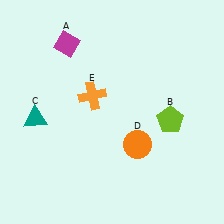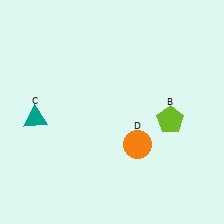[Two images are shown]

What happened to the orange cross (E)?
The orange cross (E) was removed in Image 2. It was in the top-left area of Image 1.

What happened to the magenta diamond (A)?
The magenta diamond (A) was removed in Image 2. It was in the top-left area of Image 1.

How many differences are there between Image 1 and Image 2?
There are 2 differences between the two images.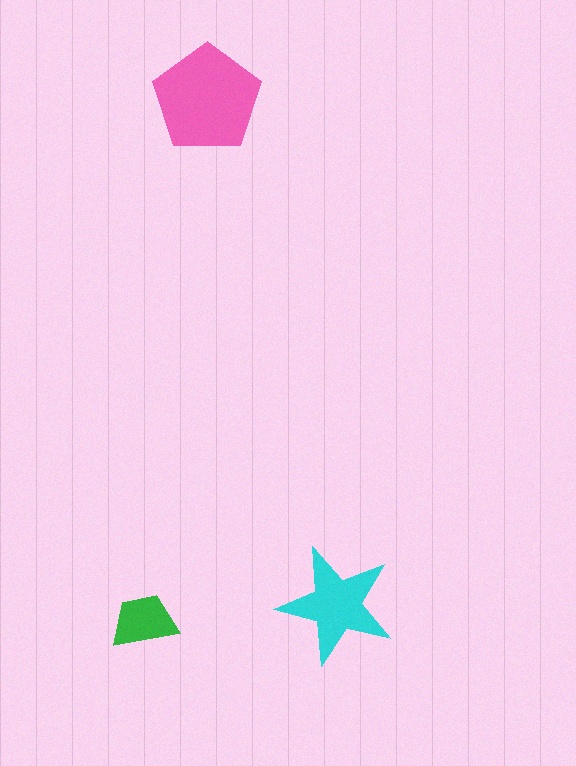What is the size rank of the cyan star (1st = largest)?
2nd.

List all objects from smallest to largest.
The green trapezoid, the cyan star, the pink pentagon.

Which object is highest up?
The pink pentagon is topmost.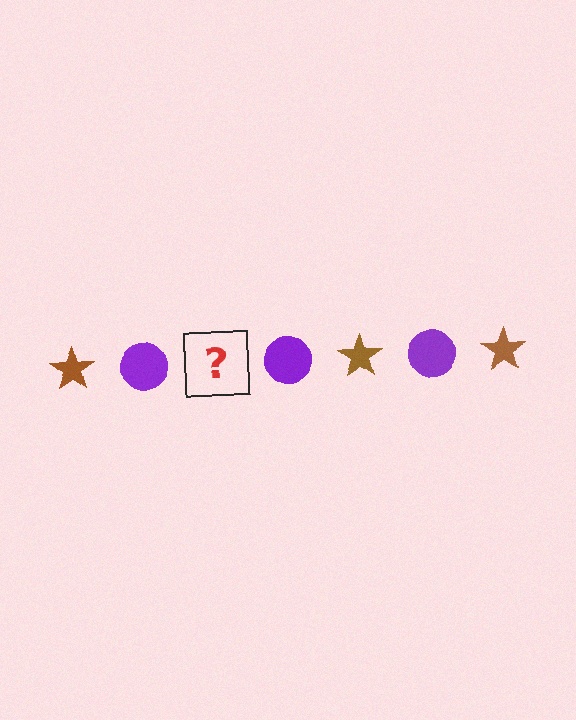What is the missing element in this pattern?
The missing element is a brown star.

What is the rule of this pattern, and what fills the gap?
The rule is that the pattern alternates between brown star and purple circle. The gap should be filled with a brown star.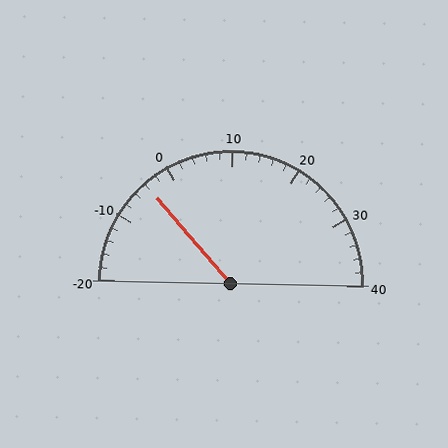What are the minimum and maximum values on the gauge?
The gauge ranges from -20 to 40.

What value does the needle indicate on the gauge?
The needle indicates approximately -4.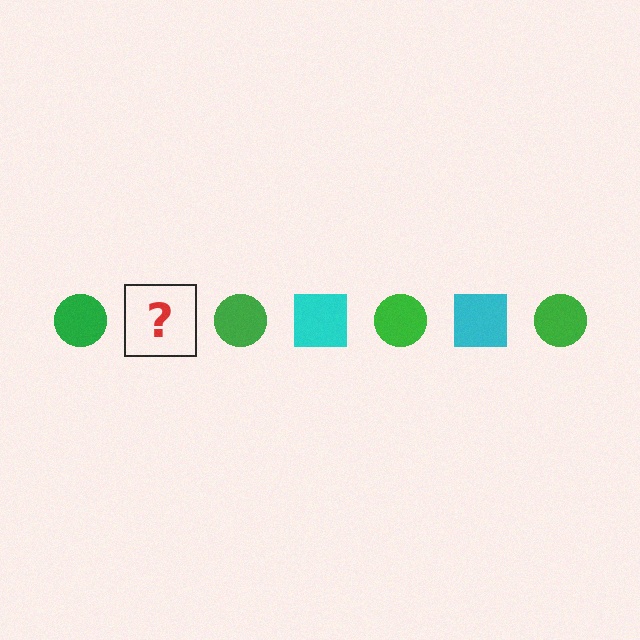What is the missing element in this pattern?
The missing element is a cyan square.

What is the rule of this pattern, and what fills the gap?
The rule is that the pattern alternates between green circle and cyan square. The gap should be filled with a cyan square.